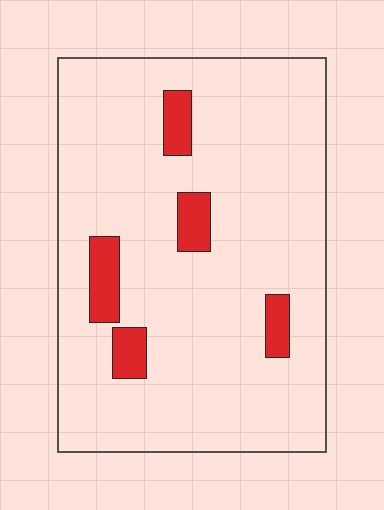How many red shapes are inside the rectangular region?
5.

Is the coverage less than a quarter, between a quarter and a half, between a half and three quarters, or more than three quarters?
Less than a quarter.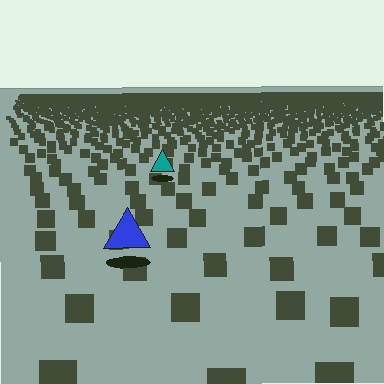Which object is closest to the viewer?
The blue triangle is closest. The texture marks near it are larger and more spread out.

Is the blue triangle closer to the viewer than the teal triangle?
Yes. The blue triangle is closer — you can tell from the texture gradient: the ground texture is coarser near it.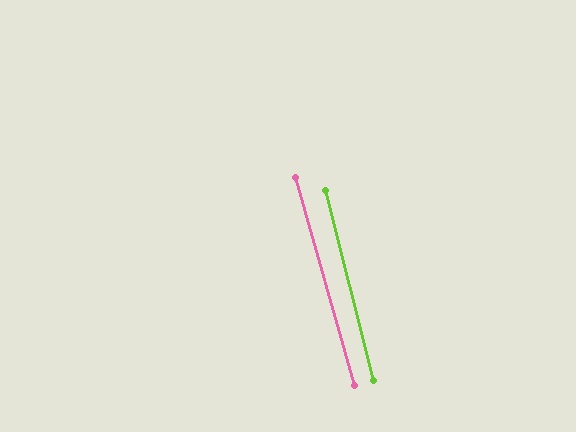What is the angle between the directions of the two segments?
Approximately 2 degrees.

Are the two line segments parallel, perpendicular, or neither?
Parallel — their directions differ by only 1.6°.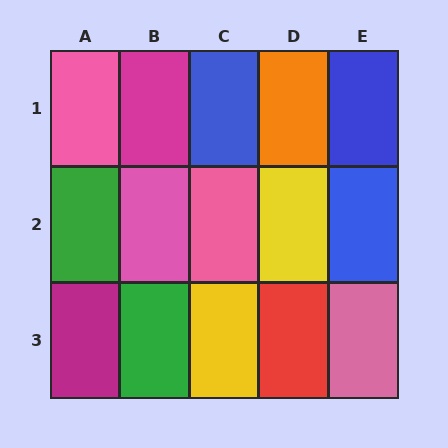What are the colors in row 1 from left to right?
Pink, magenta, blue, orange, blue.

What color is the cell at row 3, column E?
Pink.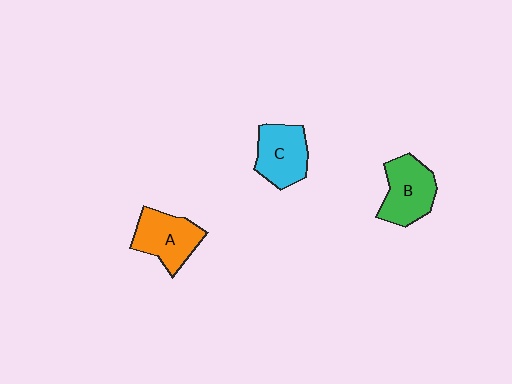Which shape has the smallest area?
Shape C (cyan).